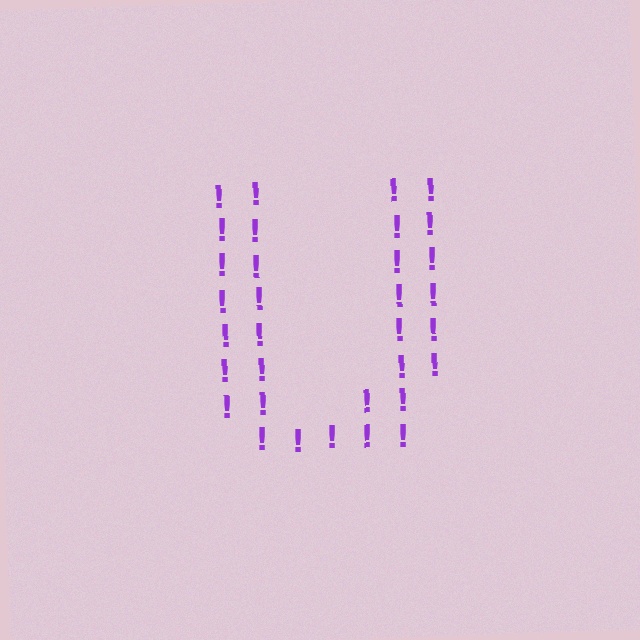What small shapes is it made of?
It is made of small exclamation marks.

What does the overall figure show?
The overall figure shows the letter U.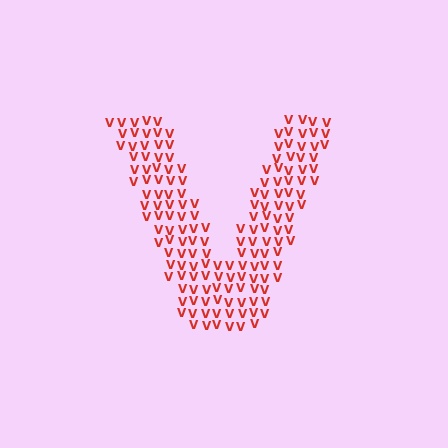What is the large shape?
The large shape is the letter V.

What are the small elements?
The small elements are letter V's.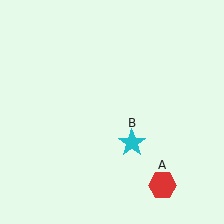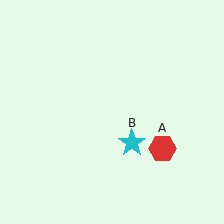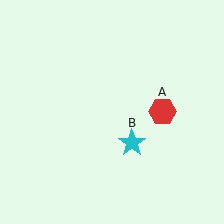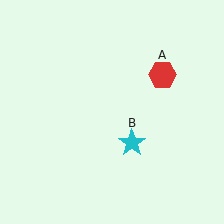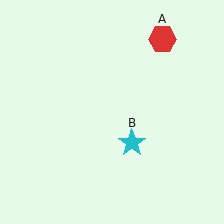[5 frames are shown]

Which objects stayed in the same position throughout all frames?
Cyan star (object B) remained stationary.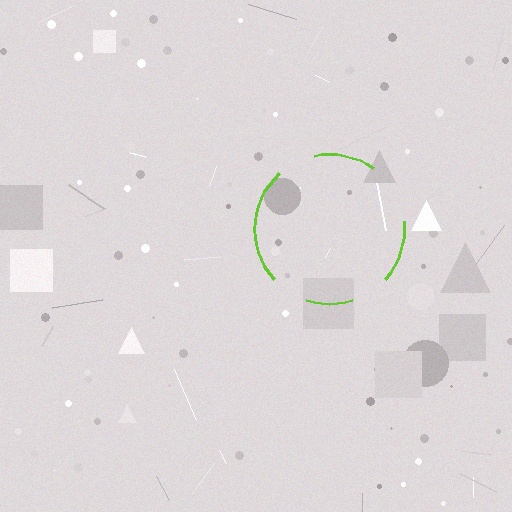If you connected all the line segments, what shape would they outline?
They would outline a circle.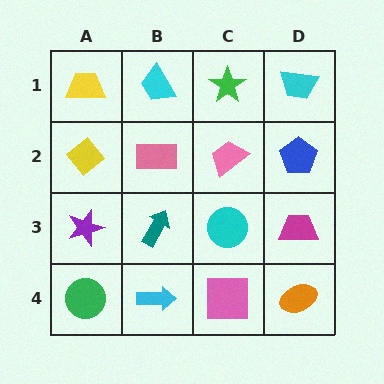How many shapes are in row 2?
4 shapes.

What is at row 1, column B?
A cyan trapezoid.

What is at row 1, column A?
A yellow trapezoid.